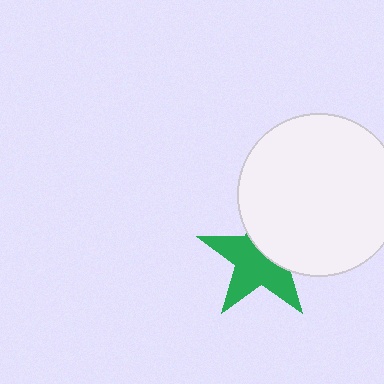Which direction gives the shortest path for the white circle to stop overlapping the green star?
Moving toward the upper-right gives the shortest separation.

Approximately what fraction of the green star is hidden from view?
Roughly 40% of the green star is hidden behind the white circle.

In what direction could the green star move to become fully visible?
The green star could move toward the lower-left. That would shift it out from behind the white circle entirely.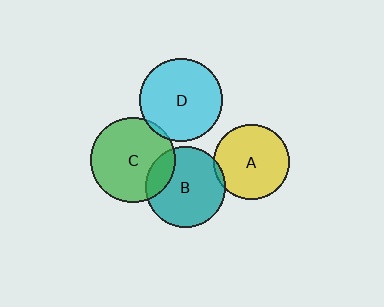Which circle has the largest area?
Circle C (green).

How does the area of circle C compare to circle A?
Approximately 1.3 times.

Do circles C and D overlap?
Yes.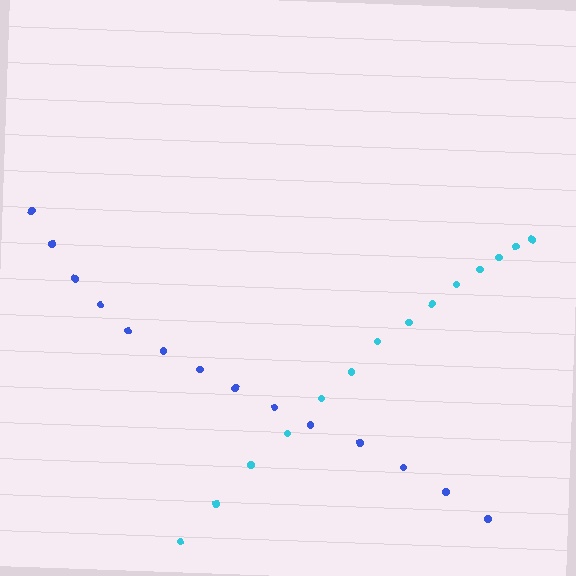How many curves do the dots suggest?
There are 2 distinct paths.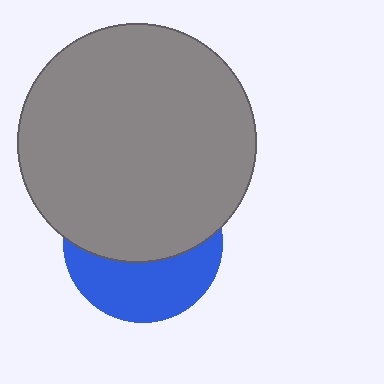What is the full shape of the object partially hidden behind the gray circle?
The partially hidden object is a blue circle.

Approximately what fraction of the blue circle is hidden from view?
Roughly 58% of the blue circle is hidden behind the gray circle.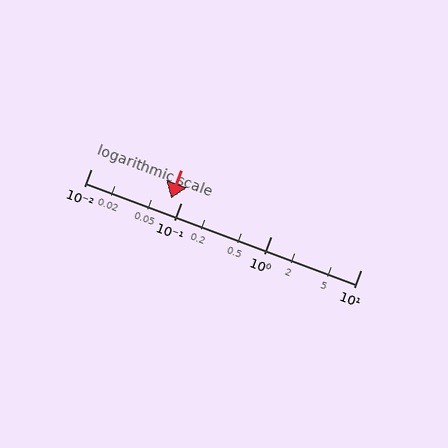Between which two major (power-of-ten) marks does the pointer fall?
The pointer is between 0.01 and 0.1.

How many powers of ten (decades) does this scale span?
The scale spans 3 decades, from 0.01 to 10.